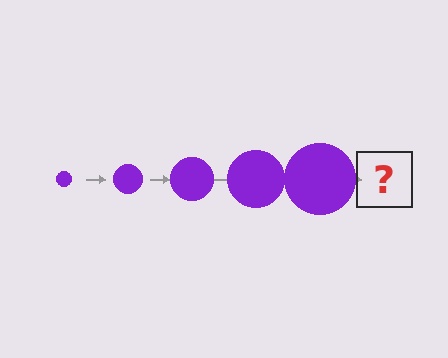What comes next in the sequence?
The next element should be a purple circle, larger than the previous one.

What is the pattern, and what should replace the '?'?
The pattern is that the circle gets progressively larger each step. The '?' should be a purple circle, larger than the previous one.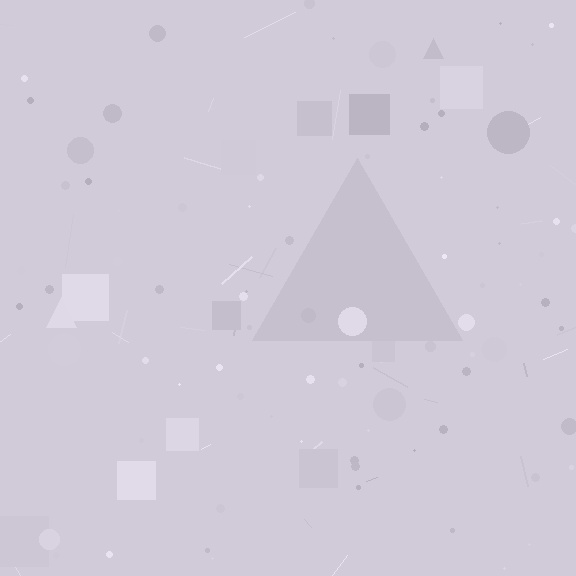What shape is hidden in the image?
A triangle is hidden in the image.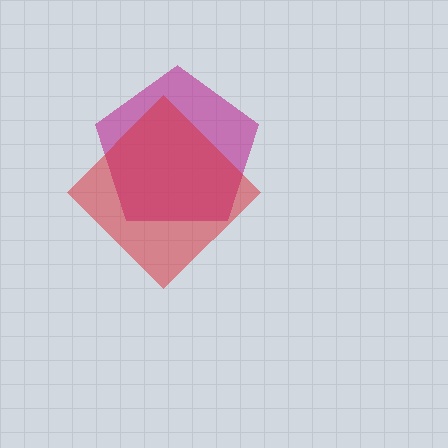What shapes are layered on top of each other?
The layered shapes are: a magenta pentagon, a red diamond.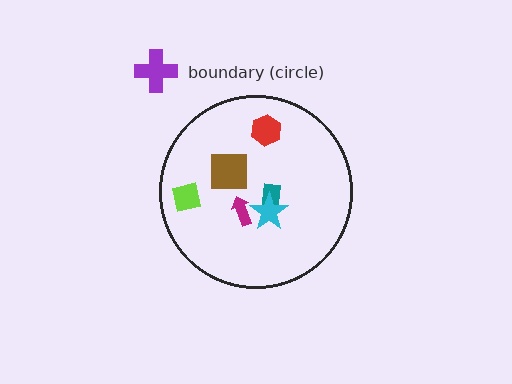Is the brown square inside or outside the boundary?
Inside.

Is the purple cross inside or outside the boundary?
Outside.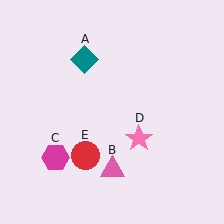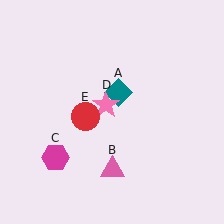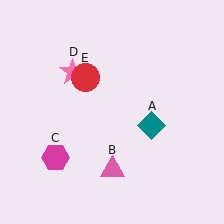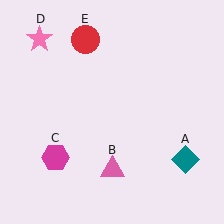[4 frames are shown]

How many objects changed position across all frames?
3 objects changed position: teal diamond (object A), pink star (object D), red circle (object E).